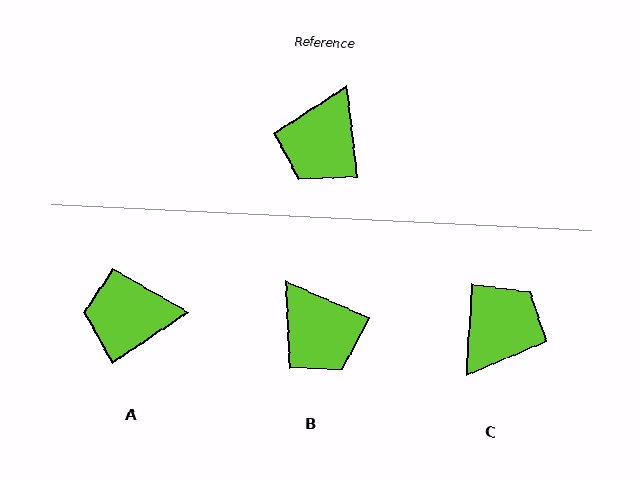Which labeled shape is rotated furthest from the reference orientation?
C, about 170 degrees away.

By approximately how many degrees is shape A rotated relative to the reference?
Approximately 63 degrees clockwise.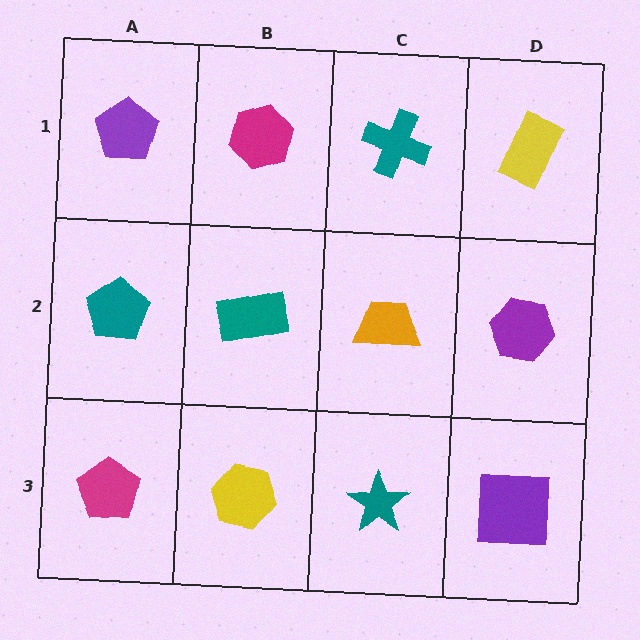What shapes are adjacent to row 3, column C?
An orange trapezoid (row 2, column C), a yellow hexagon (row 3, column B), a purple square (row 3, column D).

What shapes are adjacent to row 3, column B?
A teal rectangle (row 2, column B), a magenta pentagon (row 3, column A), a teal star (row 3, column C).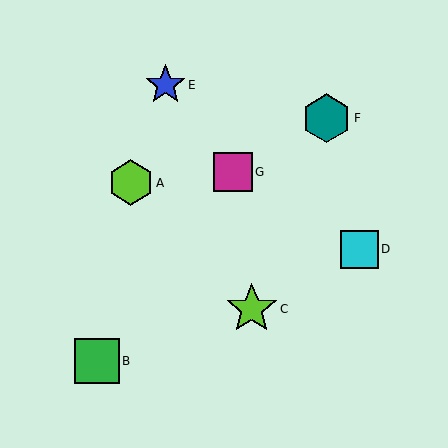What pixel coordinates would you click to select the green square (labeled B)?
Click at (97, 361) to select the green square B.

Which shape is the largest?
The lime star (labeled C) is the largest.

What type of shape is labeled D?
Shape D is a cyan square.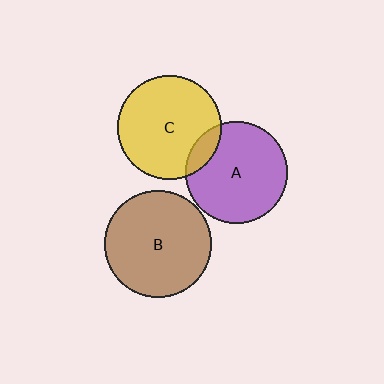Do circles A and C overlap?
Yes.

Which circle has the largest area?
Circle B (brown).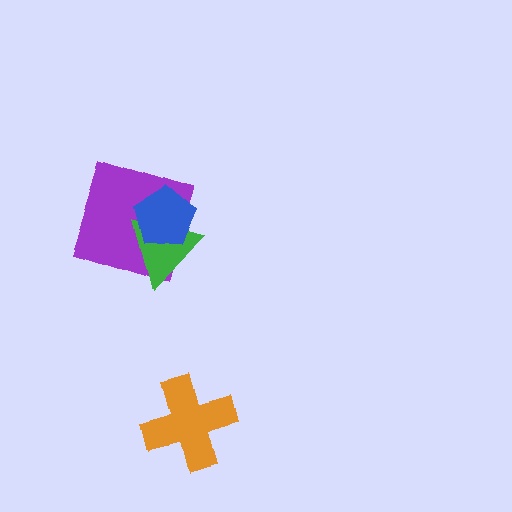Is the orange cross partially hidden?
No, no other shape covers it.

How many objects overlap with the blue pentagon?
2 objects overlap with the blue pentagon.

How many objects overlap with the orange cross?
0 objects overlap with the orange cross.